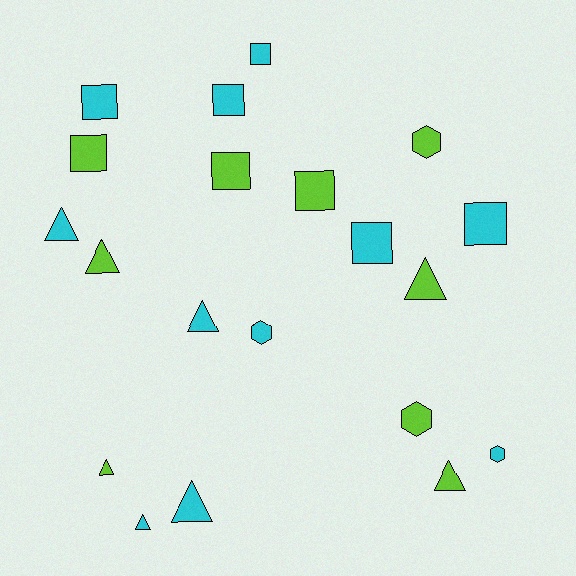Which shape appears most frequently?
Triangle, with 8 objects.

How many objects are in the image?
There are 20 objects.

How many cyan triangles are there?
There are 4 cyan triangles.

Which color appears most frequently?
Cyan, with 11 objects.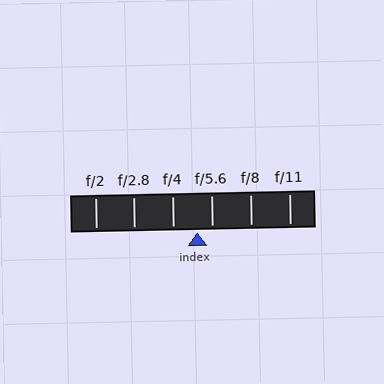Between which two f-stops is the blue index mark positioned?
The index mark is between f/4 and f/5.6.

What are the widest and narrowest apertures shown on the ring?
The widest aperture shown is f/2 and the narrowest is f/11.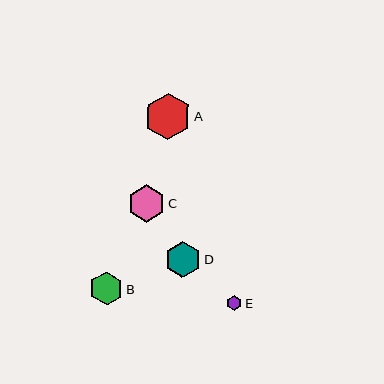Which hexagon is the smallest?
Hexagon E is the smallest with a size of approximately 15 pixels.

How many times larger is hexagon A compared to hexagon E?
Hexagon A is approximately 3.0 times the size of hexagon E.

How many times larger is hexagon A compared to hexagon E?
Hexagon A is approximately 3.0 times the size of hexagon E.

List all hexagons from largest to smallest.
From largest to smallest: A, C, D, B, E.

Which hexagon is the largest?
Hexagon A is the largest with a size of approximately 47 pixels.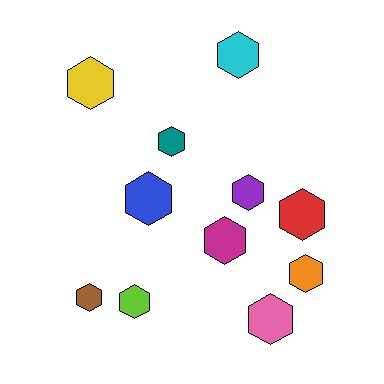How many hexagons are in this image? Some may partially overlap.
There are 11 hexagons.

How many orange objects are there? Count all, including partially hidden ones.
There is 1 orange object.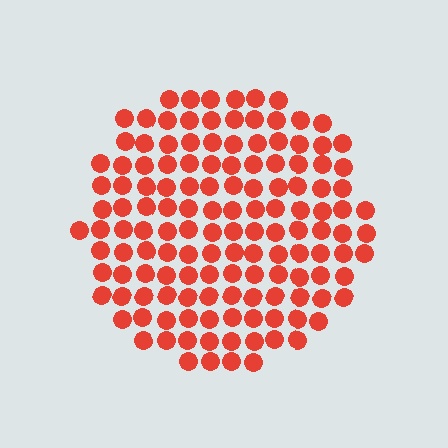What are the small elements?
The small elements are circles.